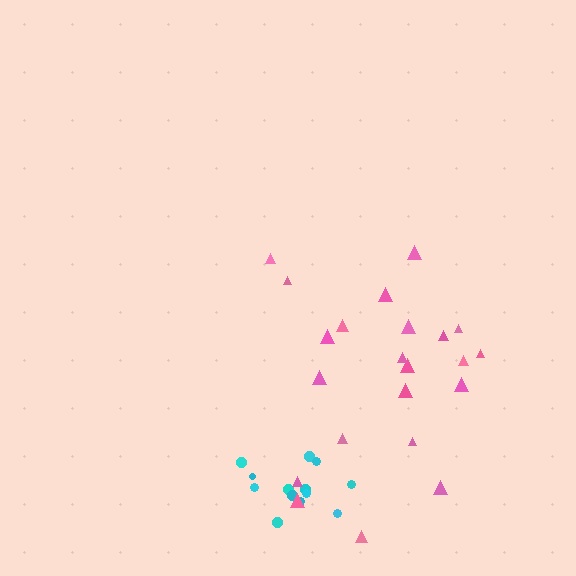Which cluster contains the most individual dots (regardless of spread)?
Pink (22).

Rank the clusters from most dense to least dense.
cyan, pink.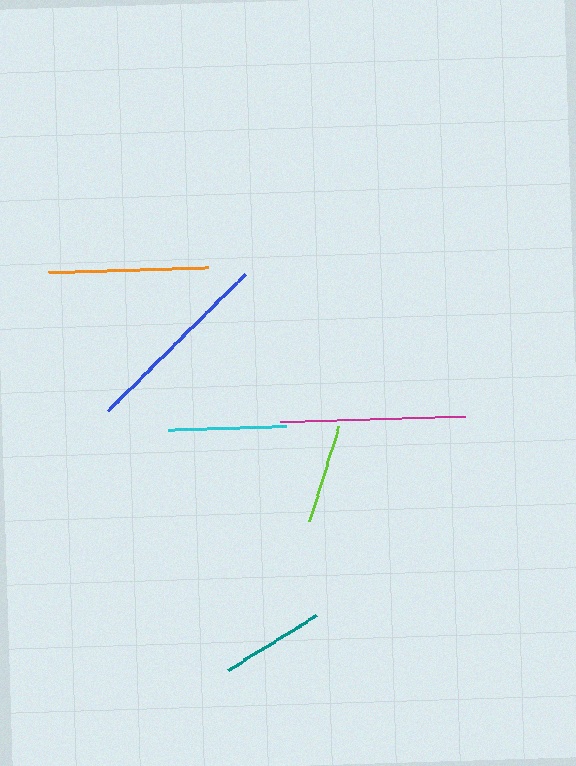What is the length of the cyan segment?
The cyan segment is approximately 118 pixels long.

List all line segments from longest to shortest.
From longest to shortest: blue, magenta, orange, cyan, teal, lime.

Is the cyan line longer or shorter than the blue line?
The blue line is longer than the cyan line.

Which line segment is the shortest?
The lime line is the shortest at approximately 99 pixels.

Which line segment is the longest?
The blue line is the longest at approximately 193 pixels.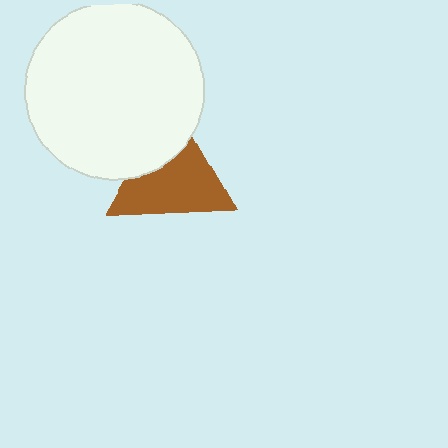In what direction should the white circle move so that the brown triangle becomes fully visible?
The white circle should move up. That is the shortest direction to clear the overlap and leave the brown triangle fully visible.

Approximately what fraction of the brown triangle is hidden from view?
Roughly 31% of the brown triangle is hidden behind the white circle.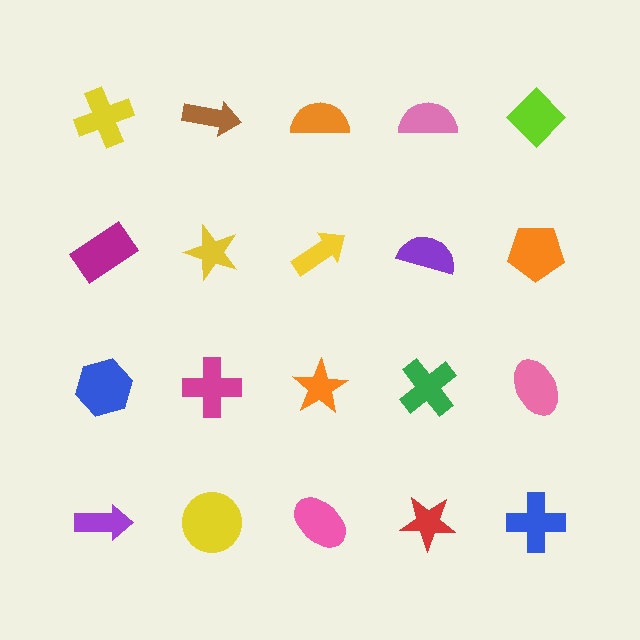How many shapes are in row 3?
5 shapes.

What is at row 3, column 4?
A green cross.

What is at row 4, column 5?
A blue cross.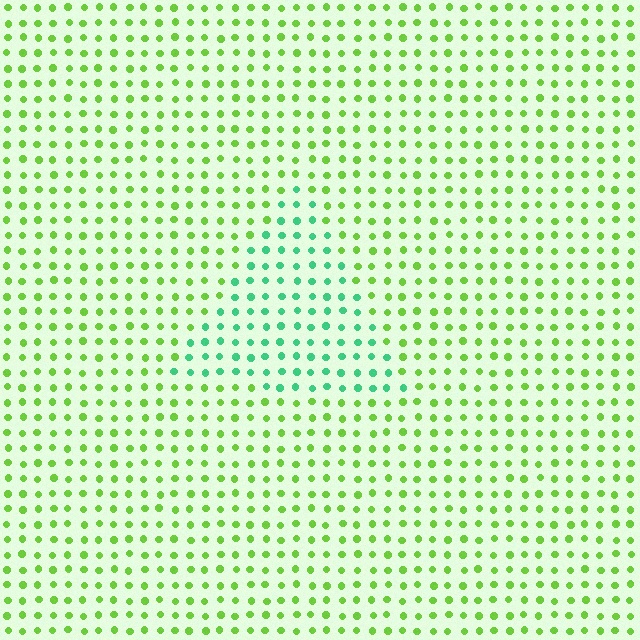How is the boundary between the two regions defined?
The boundary is defined purely by a slight shift in hue (about 49 degrees). Spacing, size, and orientation are identical on both sides.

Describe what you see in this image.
The image is filled with small lime elements in a uniform arrangement. A triangle-shaped region is visible where the elements are tinted to a slightly different hue, forming a subtle color boundary.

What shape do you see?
I see a triangle.